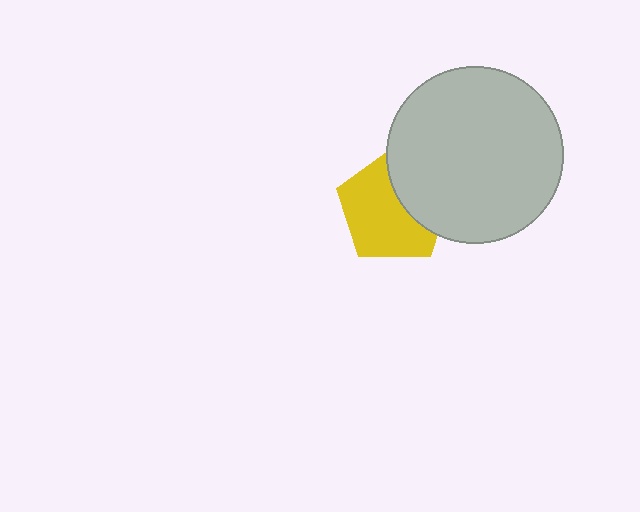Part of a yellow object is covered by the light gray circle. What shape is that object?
It is a pentagon.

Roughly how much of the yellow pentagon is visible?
About half of it is visible (roughly 65%).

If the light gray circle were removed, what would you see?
You would see the complete yellow pentagon.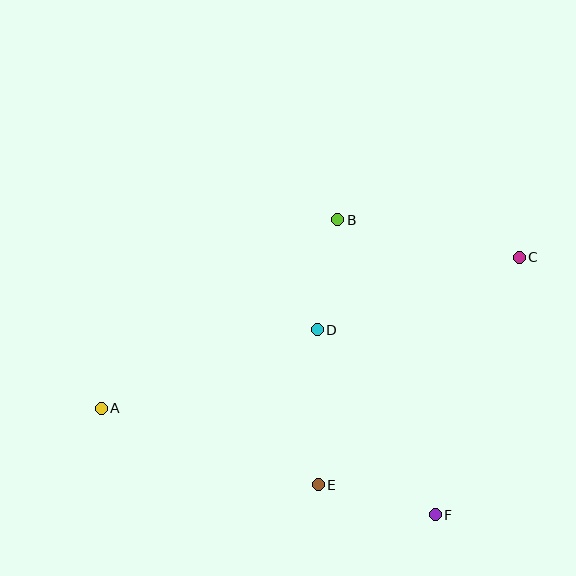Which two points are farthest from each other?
Points A and C are farthest from each other.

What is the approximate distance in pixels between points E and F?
The distance between E and F is approximately 120 pixels.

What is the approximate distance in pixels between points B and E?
The distance between B and E is approximately 266 pixels.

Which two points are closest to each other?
Points B and D are closest to each other.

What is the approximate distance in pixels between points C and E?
The distance between C and E is approximately 303 pixels.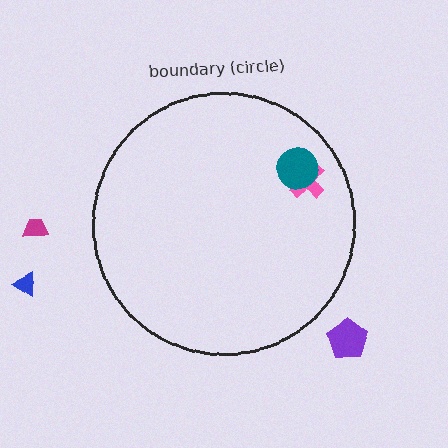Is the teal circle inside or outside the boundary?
Inside.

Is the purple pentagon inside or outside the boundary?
Outside.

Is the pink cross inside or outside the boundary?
Inside.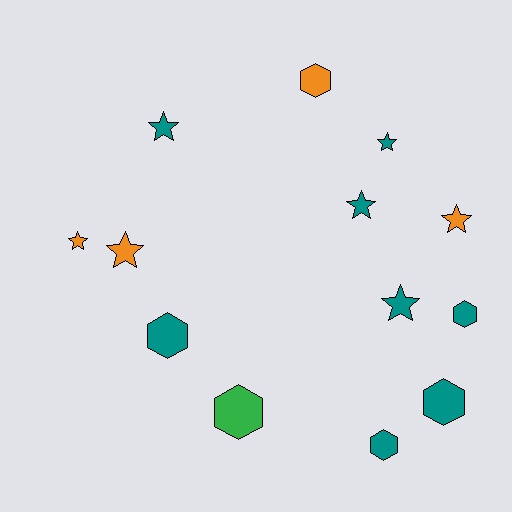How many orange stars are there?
There are 3 orange stars.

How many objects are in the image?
There are 13 objects.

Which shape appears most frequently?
Star, with 7 objects.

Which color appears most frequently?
Teal, with 8 objects.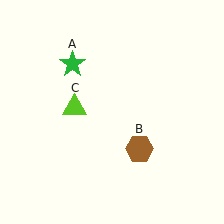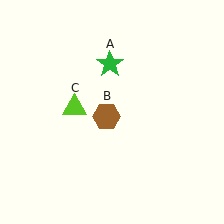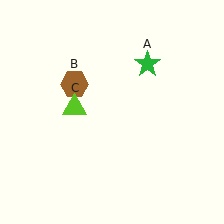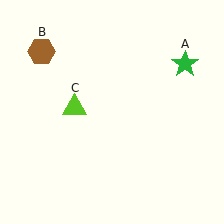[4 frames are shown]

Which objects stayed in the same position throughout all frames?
Lime triangle (object C) remained stationary.